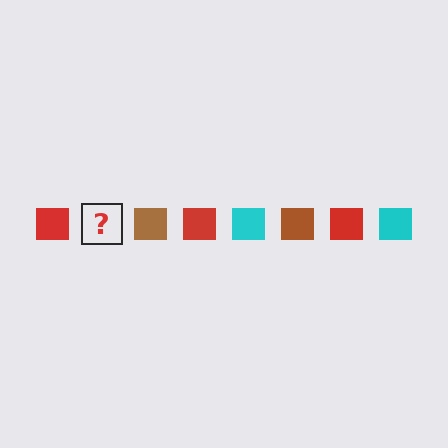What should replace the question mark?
The question mark should be replaced with a cyan square.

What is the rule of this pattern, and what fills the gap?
The rule is that the pattern cycles through red, cyan, brown squares. The gap should be filled with a cyan square.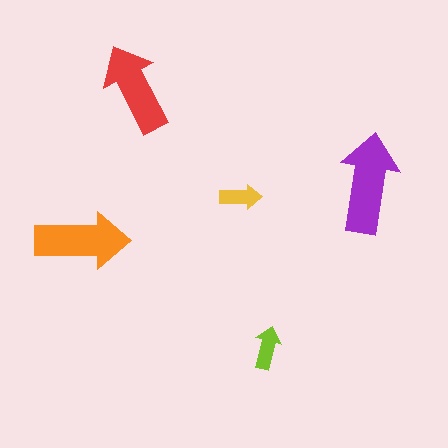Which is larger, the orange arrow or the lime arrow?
The orange one.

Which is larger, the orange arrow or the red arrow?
The orange one.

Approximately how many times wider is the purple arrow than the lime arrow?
About 2.5 times wider.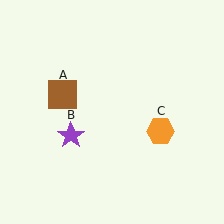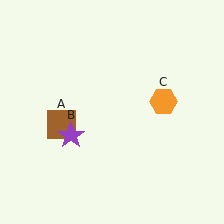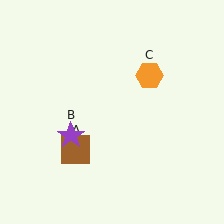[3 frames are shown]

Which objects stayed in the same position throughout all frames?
Purple star (object B) remained stationary.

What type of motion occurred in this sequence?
The brown square (object A), orange hexagon (object C) rotated counterclockwise around the center of the scene.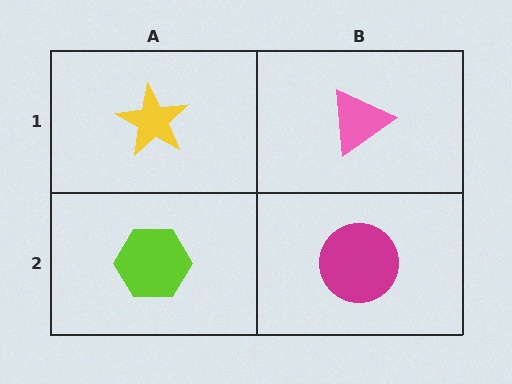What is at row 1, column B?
A pink triangle.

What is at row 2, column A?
A lime hexagon.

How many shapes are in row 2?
2 shapes.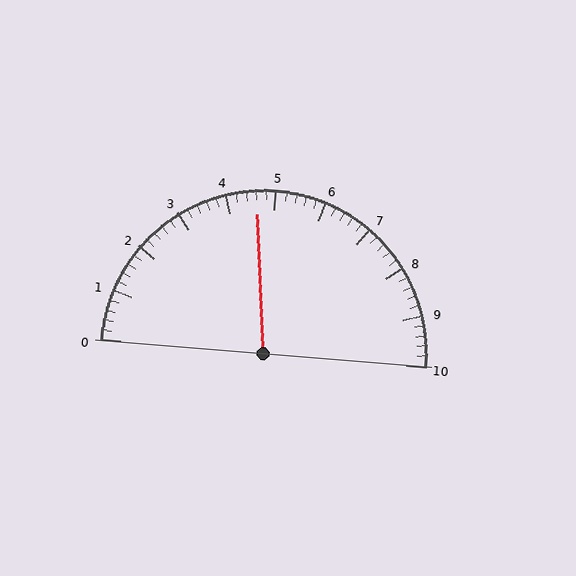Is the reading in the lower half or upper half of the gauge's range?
The reading is in the lower half of the range (0 to 10).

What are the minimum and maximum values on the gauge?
The gauge ranges from 0 to 10.